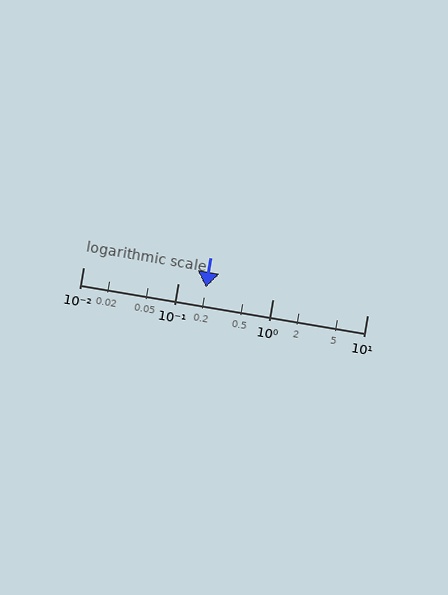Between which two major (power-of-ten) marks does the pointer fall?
The pointer is between 0.1 and 1.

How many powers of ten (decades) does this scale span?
The scale spans 3 decades, from 0.01 to 10.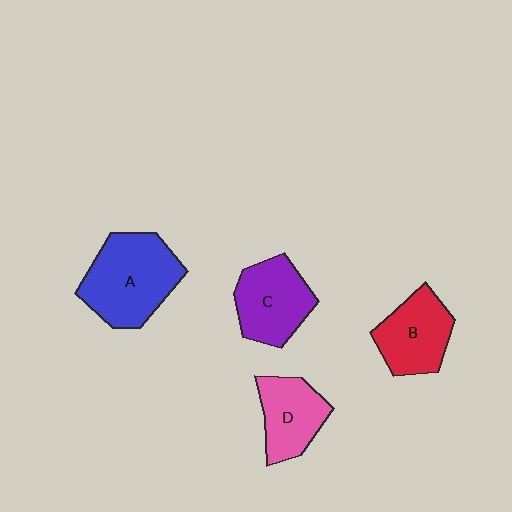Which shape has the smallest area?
Shape D (pink).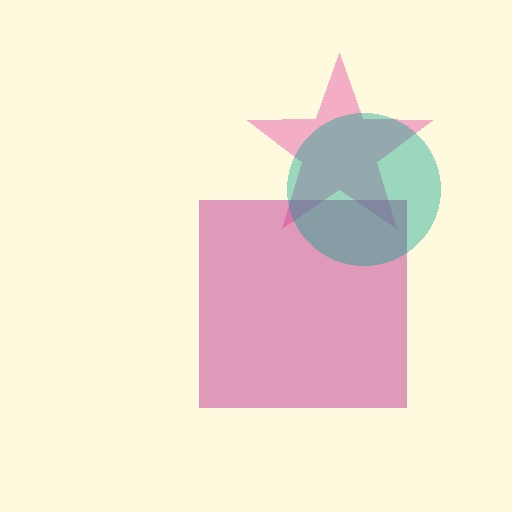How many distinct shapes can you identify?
There are 3 distinct shapes: a pink star, a magenta square, a teal circle.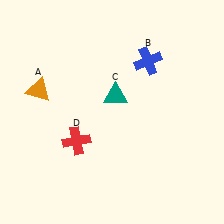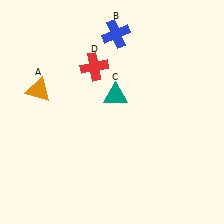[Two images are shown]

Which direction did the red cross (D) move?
The red cross (D) moved up.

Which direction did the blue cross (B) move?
The blue cross (B) moved left.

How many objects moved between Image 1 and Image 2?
2 objects moved between the two images.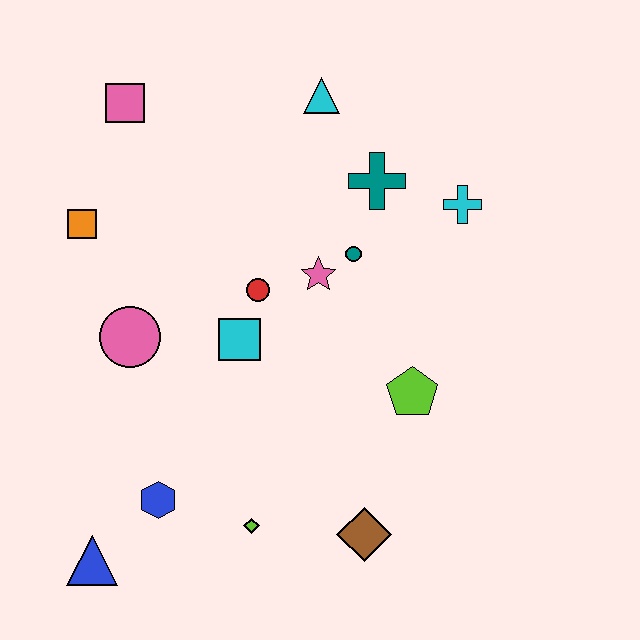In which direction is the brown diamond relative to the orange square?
The brown diamond is below the orange square.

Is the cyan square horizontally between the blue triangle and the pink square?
No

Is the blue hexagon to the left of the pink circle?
No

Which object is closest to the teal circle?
The pink star is closest to the teal circle.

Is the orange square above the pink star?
Yes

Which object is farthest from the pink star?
The blue triangle is farthest from the pink star.